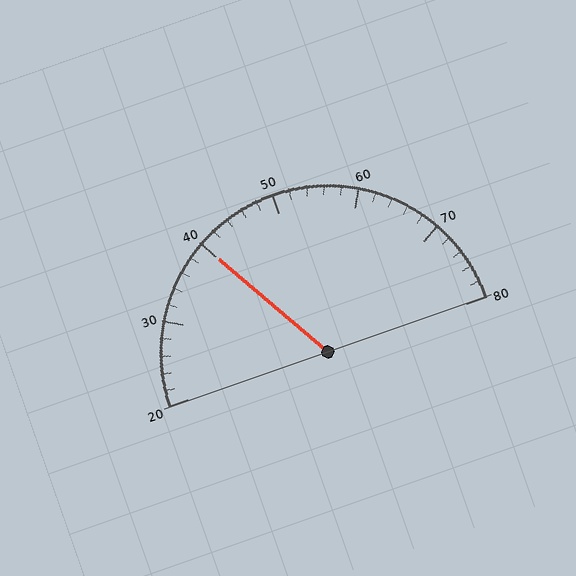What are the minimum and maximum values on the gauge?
The gauge ranges from 20 to 80.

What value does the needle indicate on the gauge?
The needle indicates approximately 40.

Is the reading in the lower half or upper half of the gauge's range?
The reading is in the lower half of the range (20 to 80).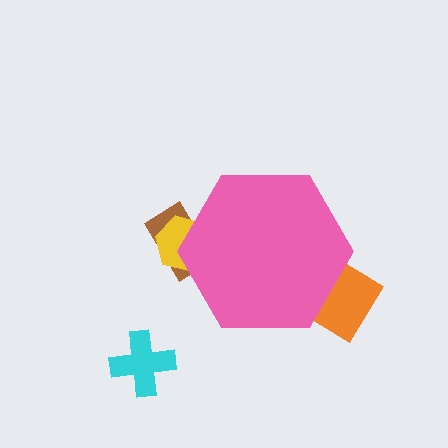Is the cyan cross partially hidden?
No, the cyan cross is fully visible.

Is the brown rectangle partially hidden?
Yes, the brown rectangle is partially hidden behind the pink hexagon.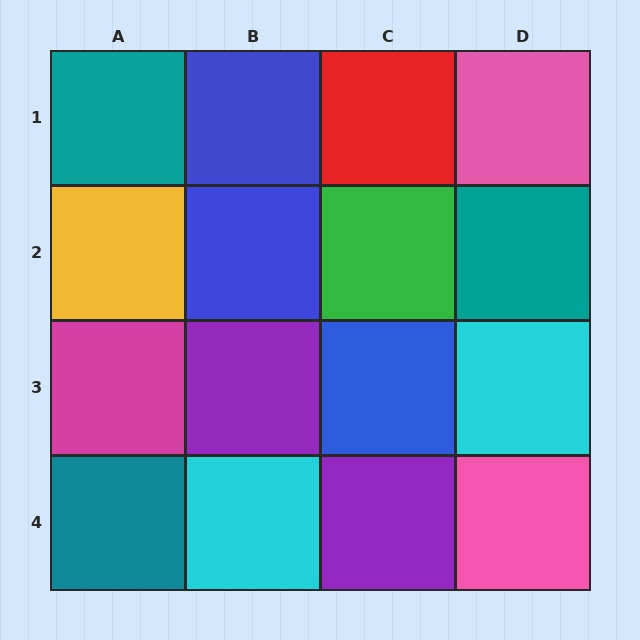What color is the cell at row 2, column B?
Blue.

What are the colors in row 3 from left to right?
Magenta, purple, blue, cyan.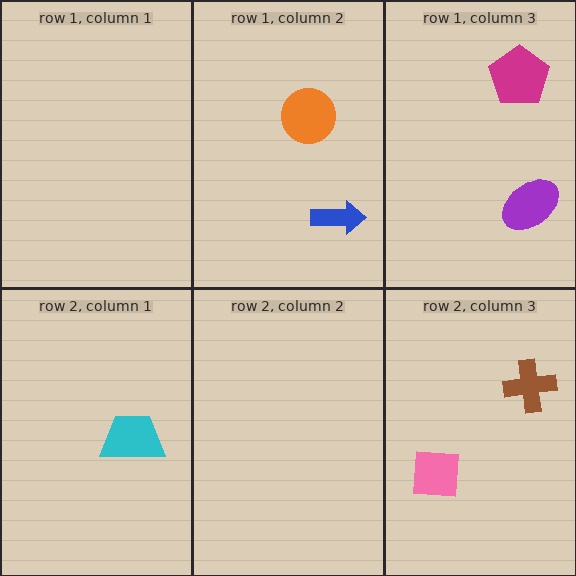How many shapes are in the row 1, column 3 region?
2.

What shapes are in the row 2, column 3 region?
The brown cross, the pink square.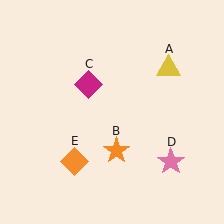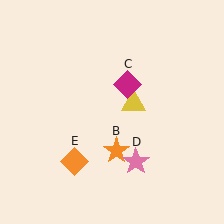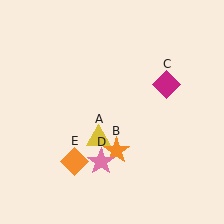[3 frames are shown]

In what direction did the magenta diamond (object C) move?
The magenta diamond (object C) moved right.